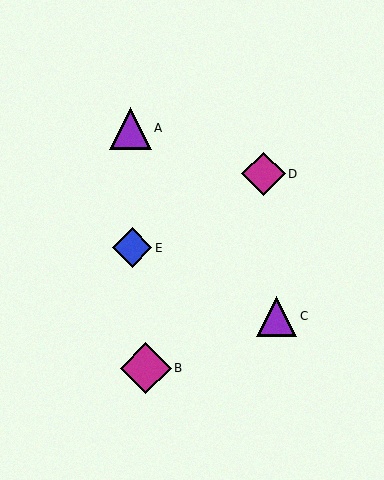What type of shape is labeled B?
Shape B is a magenta diamond.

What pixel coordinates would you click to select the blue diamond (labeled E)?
Click at (132, 248) to select the blue diamond E.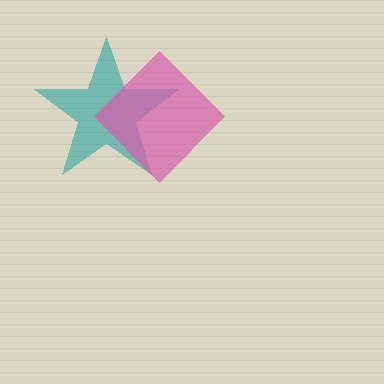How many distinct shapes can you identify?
There are 2 distinct shapes: a teal star, a pink diamond.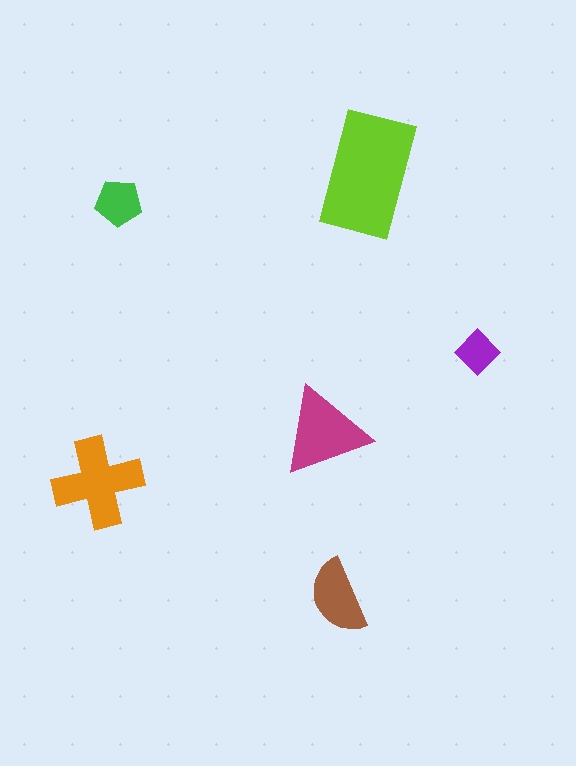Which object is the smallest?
The purple diamond.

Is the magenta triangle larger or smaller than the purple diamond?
Larger.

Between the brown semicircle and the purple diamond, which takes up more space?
The brown semicircle.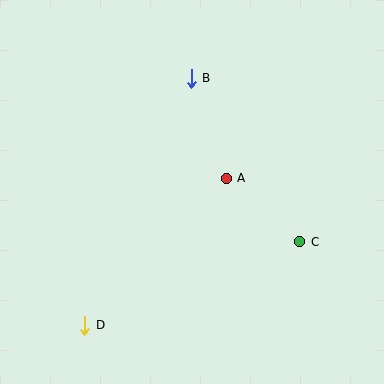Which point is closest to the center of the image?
Point A at (226, 178) is closest to the center.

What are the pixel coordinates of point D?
Point D is at (85, 325).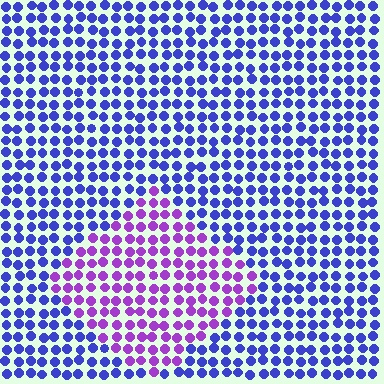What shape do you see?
I see a diamond.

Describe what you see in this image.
The image is filled with small blue elements in a uniform arrangement. A diamond-shaped region is visible where the elements are tinted to a slightly different hue, forming a subtle color boundary.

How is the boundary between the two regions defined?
The boundary is defined purely by a slight shift in hue (about 46 degrees). Spacing, size, and orientation are identical on both sides.